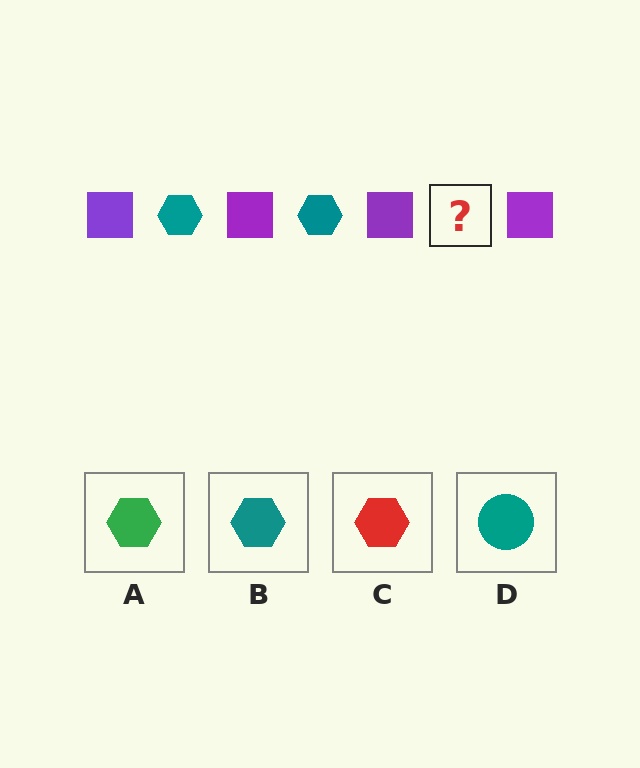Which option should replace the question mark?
Option B.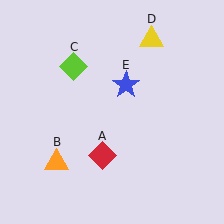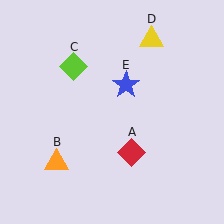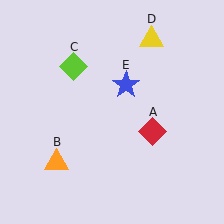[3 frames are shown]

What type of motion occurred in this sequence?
The red diamond (object A) rotated counterclockwise around the center of the scene.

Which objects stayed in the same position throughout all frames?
Orange triangle (object B) and lime diamond (object C) and yellow triangle (object D) and blue star (object E) remained stationary.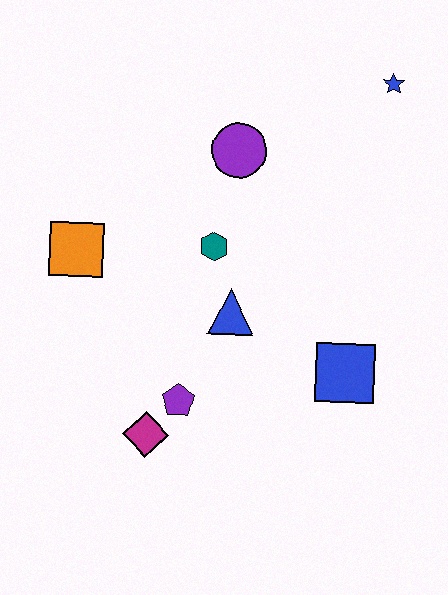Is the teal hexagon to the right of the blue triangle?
No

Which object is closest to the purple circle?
The teal hexagon is closest to the purple circle.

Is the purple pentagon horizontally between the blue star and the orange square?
Yes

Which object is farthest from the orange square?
The blue star is farthest from the orange square.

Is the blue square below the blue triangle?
Yes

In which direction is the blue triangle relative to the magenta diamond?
The blue triangle is above the magenta diamond.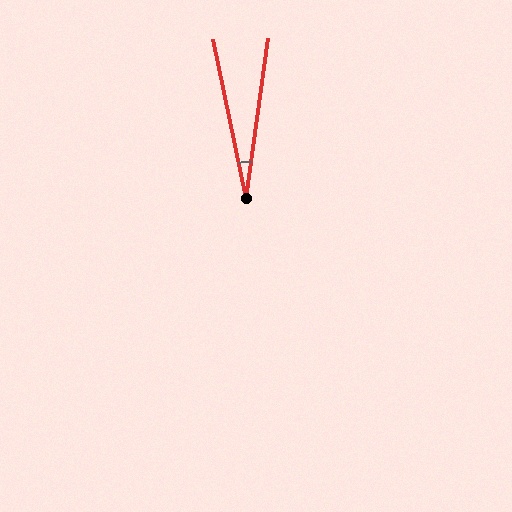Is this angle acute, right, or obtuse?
It is acute.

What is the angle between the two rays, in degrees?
Approximately 20 degrees.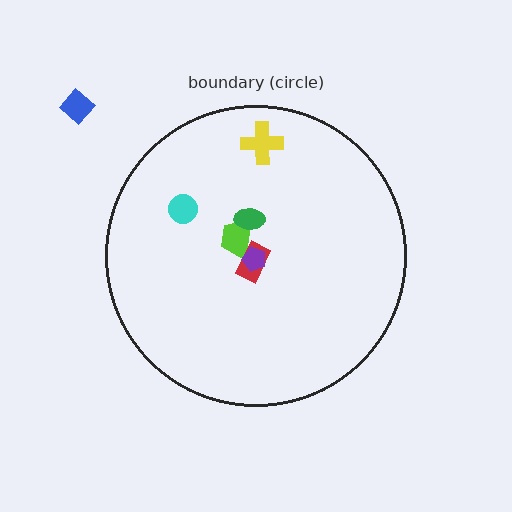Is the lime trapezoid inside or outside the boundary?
Inside.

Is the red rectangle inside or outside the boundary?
Inside.